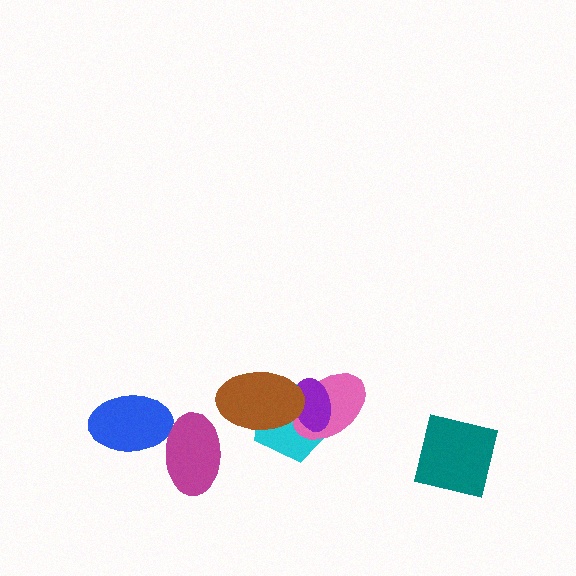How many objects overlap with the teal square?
0 objects overlap with the teal square.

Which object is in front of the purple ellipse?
The brown ellipse is in front of the purple ellipse.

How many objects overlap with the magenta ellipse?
1 object overlaps with the magenta ellipse.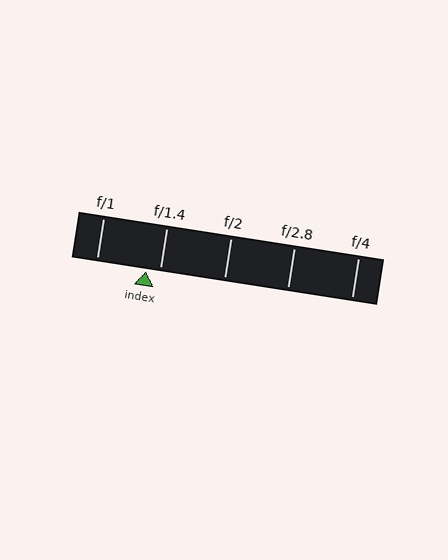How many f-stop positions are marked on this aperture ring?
There are 5 f-stop positions marked.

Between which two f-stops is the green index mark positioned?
The index mark is between f/1 and f/1.4.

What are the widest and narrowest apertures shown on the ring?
The widest aperture shown is f/1 and the narrowest is f/4.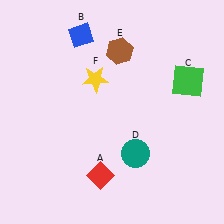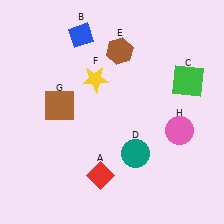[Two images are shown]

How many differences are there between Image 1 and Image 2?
There are 2 differences between the two images.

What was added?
A brown square (G), a pink circle (H) were added in Image 2.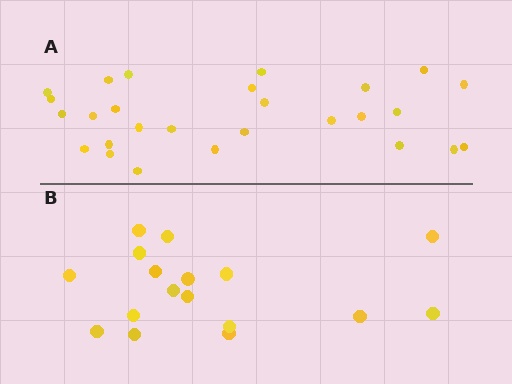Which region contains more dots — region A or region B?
Region A (the top region) has more dots.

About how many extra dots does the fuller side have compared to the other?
Region A has roughly 10 or so more dots than region B.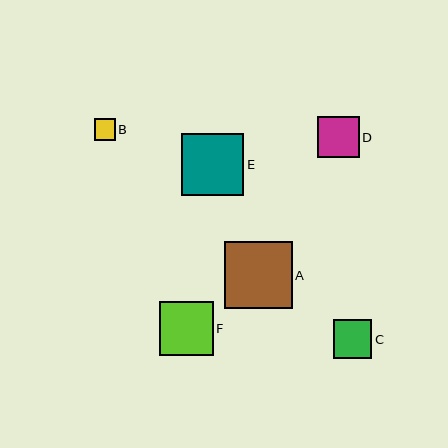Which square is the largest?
Square A is the largest with a size of approximately 67 pixels.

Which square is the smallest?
Square B is the smallest with a size of approximately 21 pixels.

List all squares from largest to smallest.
From largest to smallest: A, E, F, D, C, B.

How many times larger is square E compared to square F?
Square E is approximately 1.2 times the size of square F.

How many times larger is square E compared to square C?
Square E is approximately 1.6 times the size of square C.